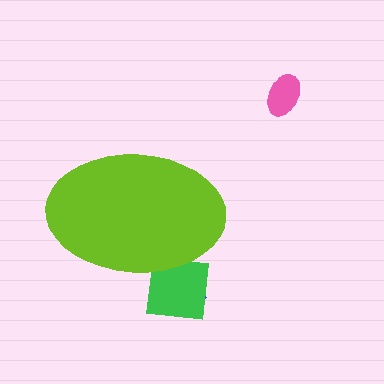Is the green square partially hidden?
Yes, the green square is partially hidden behind the lime ellipse.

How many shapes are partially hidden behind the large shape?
2 shapes are partially hidden.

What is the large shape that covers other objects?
A lime ellipse.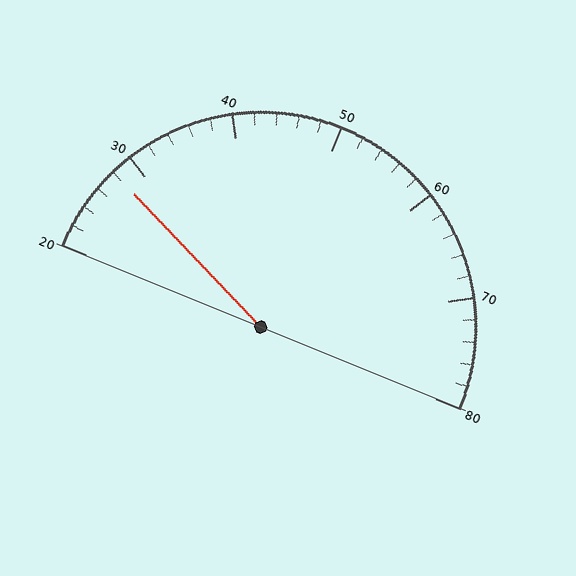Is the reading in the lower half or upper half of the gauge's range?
The reading is in the lower half of the range (20 to 80).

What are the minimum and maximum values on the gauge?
The gauge ranges from 20 to 80.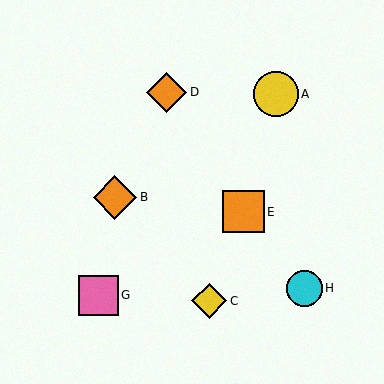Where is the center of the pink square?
The center of the pink square is at (98, 295).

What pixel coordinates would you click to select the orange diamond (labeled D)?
Click at (166, 92) to select the orange diamond D.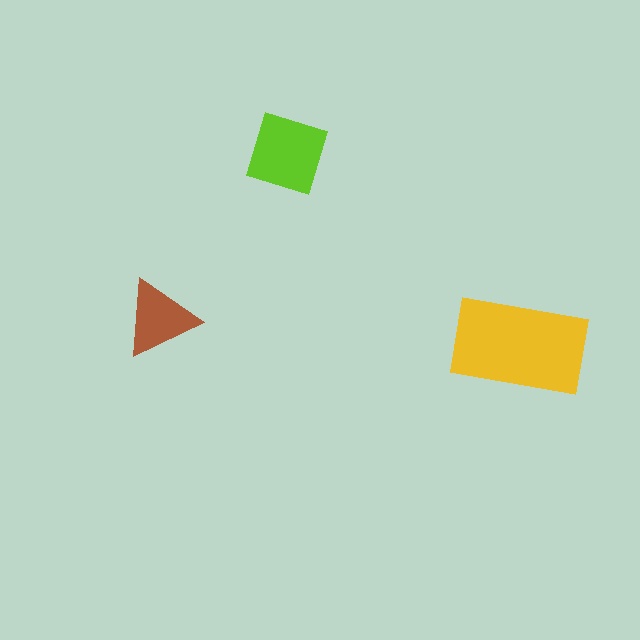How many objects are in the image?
There are 3 objects in the image.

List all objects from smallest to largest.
The brown triangle, the lime square, the yellow rectangle.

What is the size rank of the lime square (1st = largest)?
2nd.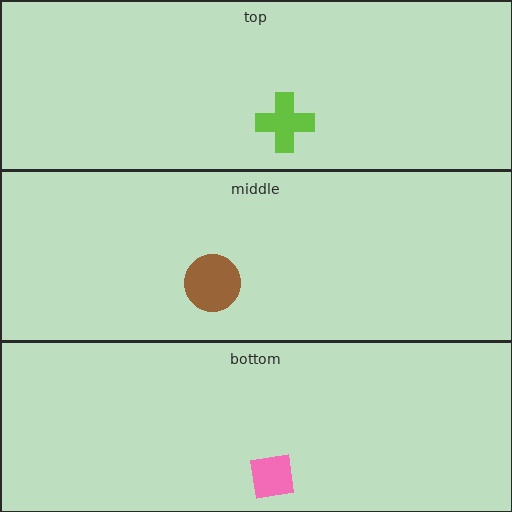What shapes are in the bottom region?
The pink square.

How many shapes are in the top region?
1.